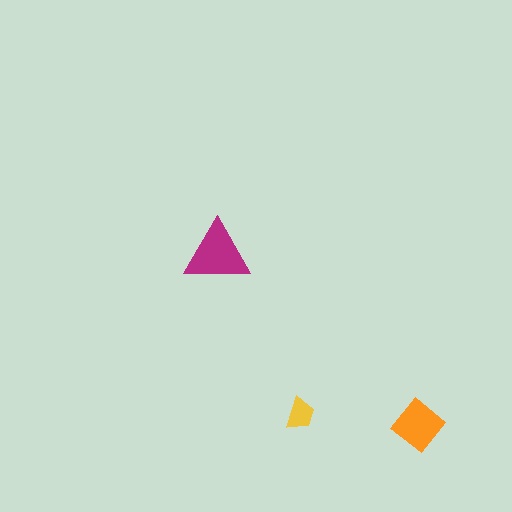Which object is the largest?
The magenta triangle.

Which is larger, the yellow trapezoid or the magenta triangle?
The magenta triangle.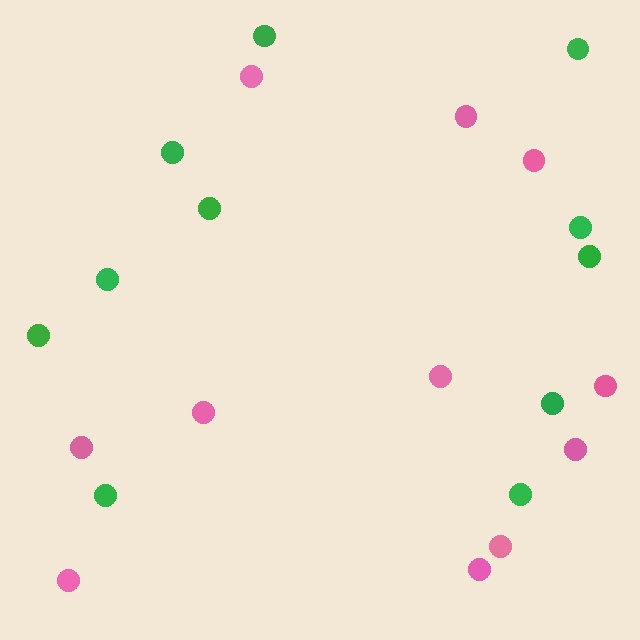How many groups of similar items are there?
There are 2 groups: one group of pink circles (11) and one group of green circles (11).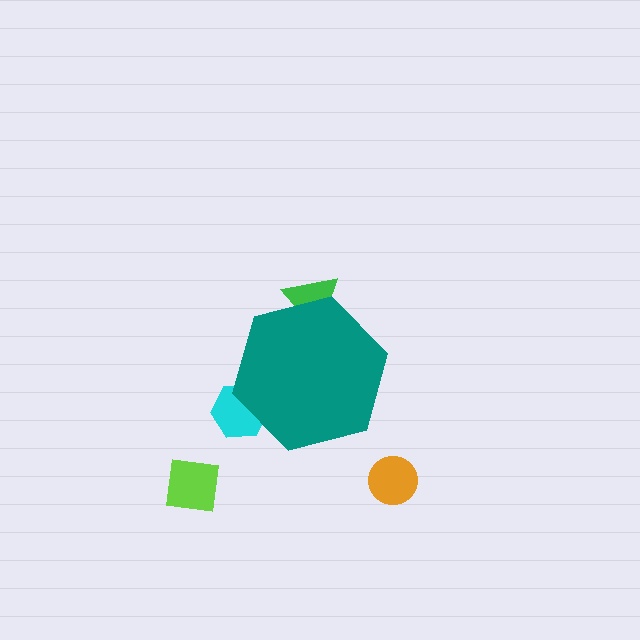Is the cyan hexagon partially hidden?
Yes, the cyan hexagon is partially hidden behind the teal hexagon.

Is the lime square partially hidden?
No, the lime square is fully visible.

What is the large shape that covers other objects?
A teal hexagon.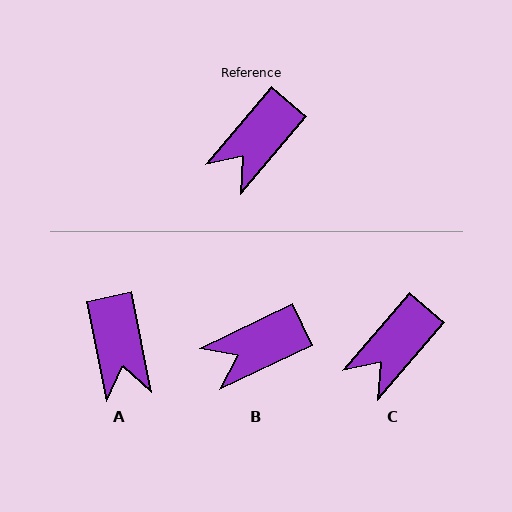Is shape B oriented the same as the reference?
No, it is off by about 24 degrees.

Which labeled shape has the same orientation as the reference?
C.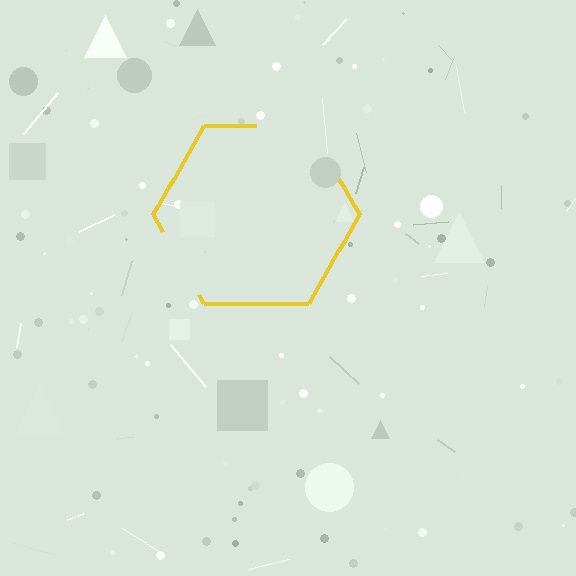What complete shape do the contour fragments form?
The contour fragments form a hexagon.